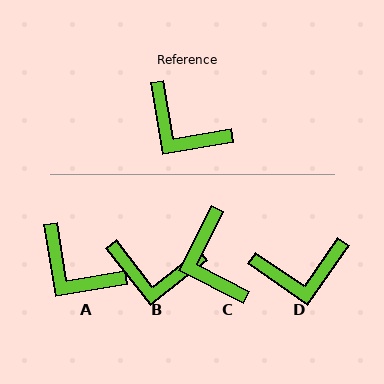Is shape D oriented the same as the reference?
No, it is off by about 45 degrees.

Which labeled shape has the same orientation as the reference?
A.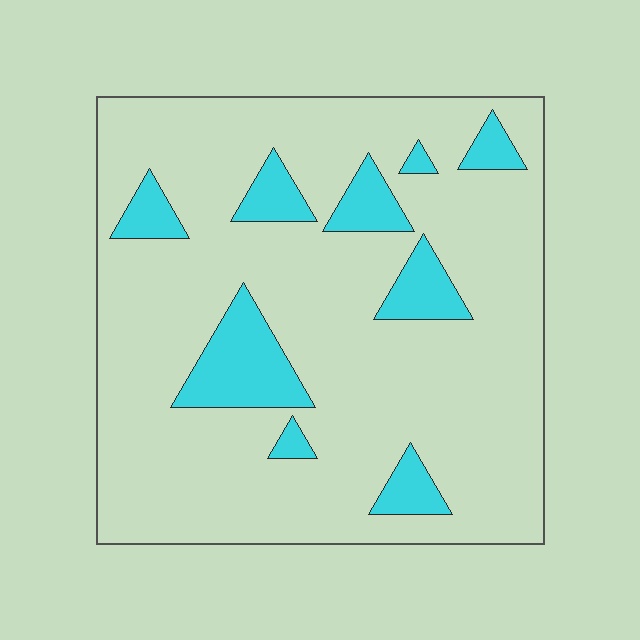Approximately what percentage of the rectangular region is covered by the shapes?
Approximately 15%.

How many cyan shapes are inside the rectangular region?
9.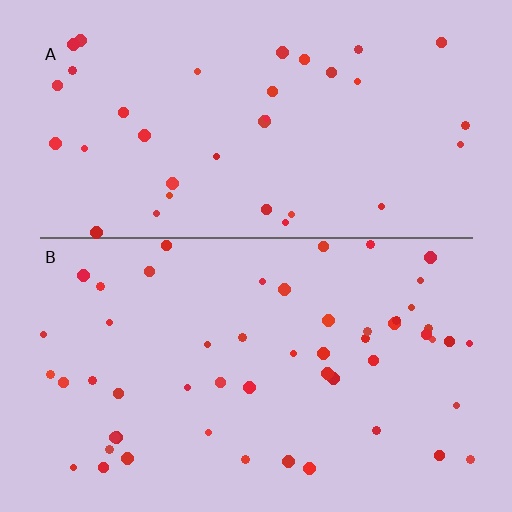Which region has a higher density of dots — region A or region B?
B (the bottom).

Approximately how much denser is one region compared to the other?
Approximately 1.5× — region B over region A.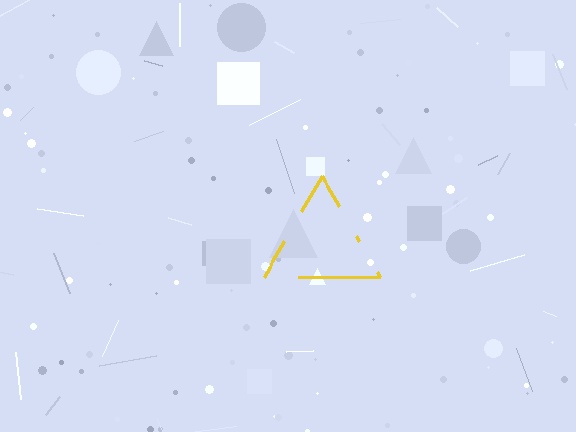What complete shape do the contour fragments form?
The contour fragments form a triangle.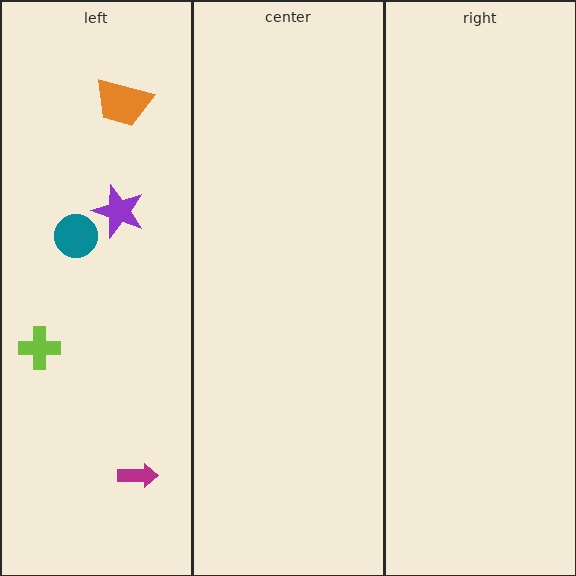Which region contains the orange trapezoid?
The left region.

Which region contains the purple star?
The left region.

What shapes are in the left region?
The teal circle, the purple star, the magenta arrow, the orange trapezoid, the lime cross.